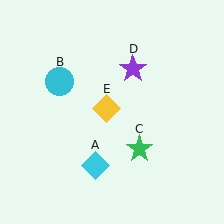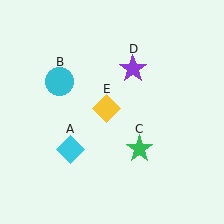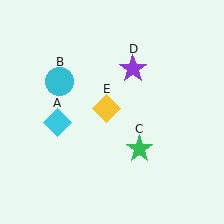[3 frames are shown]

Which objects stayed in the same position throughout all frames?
Cyan circle (object B) and green star (object C) and purple star (object D) and yellow diamond (object E) remained stationary.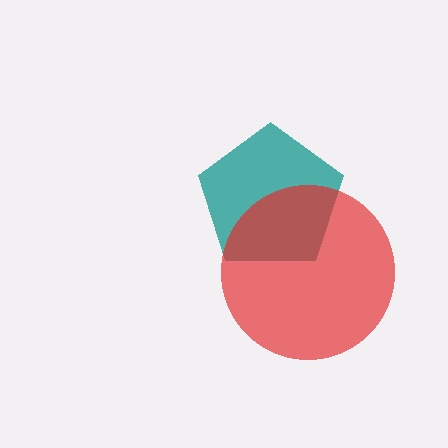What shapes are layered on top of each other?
The layered shapes are: a teal pentagon, a red circle.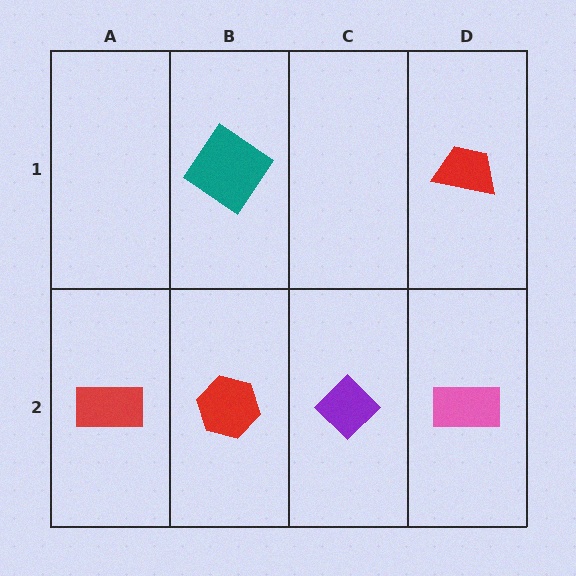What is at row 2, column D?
A pink rectangle.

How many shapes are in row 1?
2 shapes.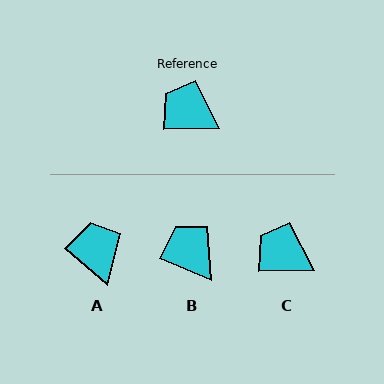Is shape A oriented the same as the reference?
No, it is off by about 42 degrees.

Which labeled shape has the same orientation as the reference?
C.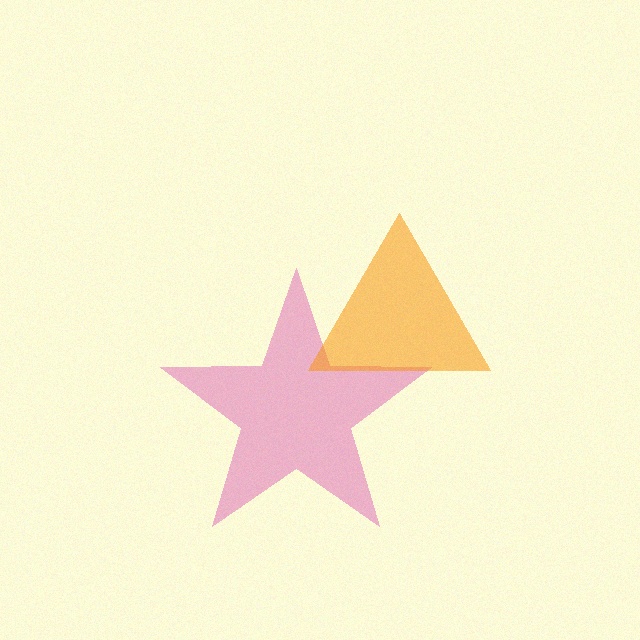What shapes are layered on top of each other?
The layered shapes are: a pink star, an orange triangle.